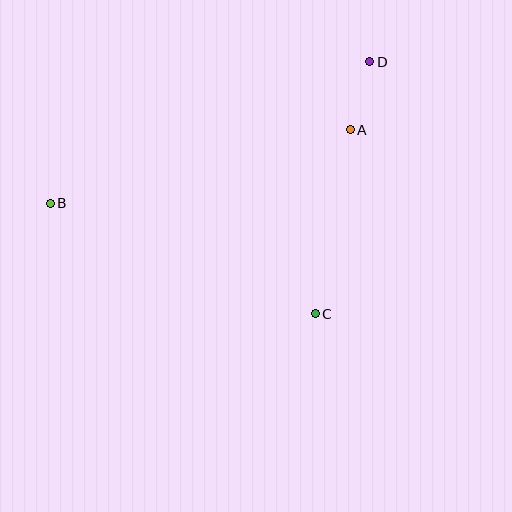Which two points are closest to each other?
Points A and D are closest to each other.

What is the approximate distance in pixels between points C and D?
The distance between C and D is approximately 258 pixels.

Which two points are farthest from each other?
Points B and D are farthest from each other.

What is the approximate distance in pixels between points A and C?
The distance between A and C is approximately 187 pixels.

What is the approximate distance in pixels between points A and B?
The distance between A and B is approximately 309 pixels.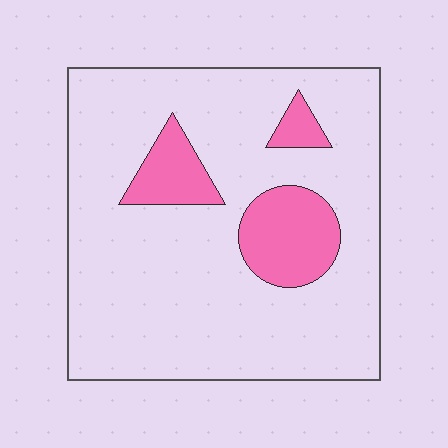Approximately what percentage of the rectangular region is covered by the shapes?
Approximately 15%.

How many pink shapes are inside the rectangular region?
3.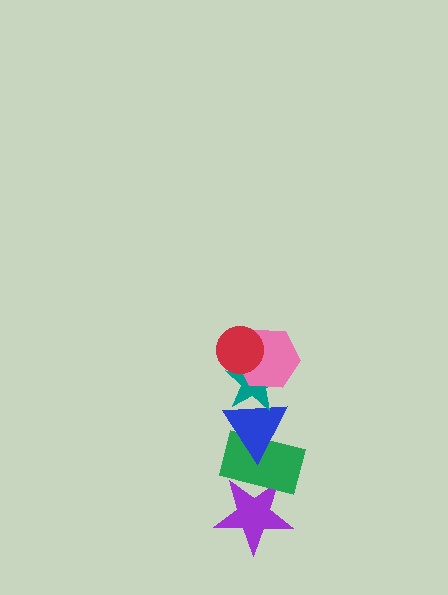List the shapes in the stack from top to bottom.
From top to bottom: the red circle, the pink hexagon, the teal star, the blue triangle, the green rectangle, the purple star.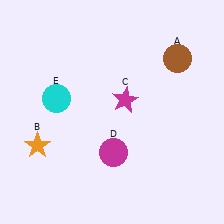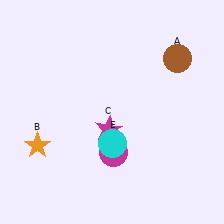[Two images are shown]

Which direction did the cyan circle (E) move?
The cyan circle (E) moved right.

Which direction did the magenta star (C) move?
The magenta star (C) moved down.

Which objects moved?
The objects that moved are: the magenta star (C), the cyan circle (E).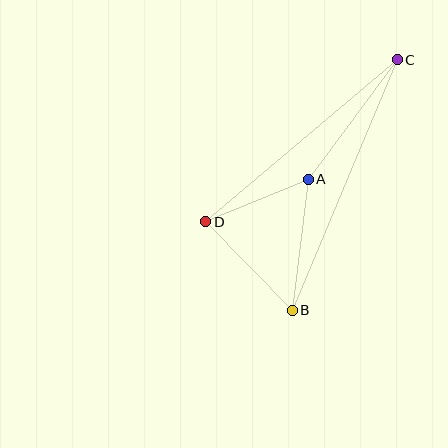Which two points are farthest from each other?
Points B and C are farthest from each other.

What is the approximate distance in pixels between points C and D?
The distance between C and D is approximately 251 pixels.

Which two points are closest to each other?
Points A and D are closest to each other.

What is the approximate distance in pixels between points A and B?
The distance between A and B is approximately 132 pixels.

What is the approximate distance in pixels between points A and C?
The distance between A and C is approximately 149 pixels.